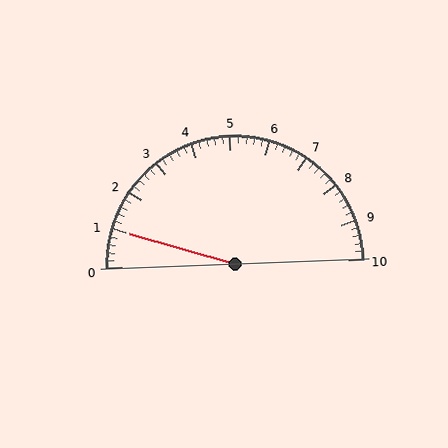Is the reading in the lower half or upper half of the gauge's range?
The reading is in the lower half of the range (0 to 10).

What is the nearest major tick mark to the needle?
The nearest major tick mark is 1.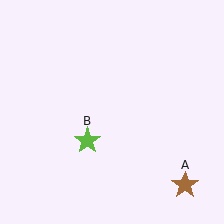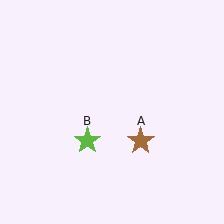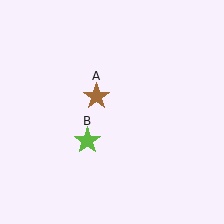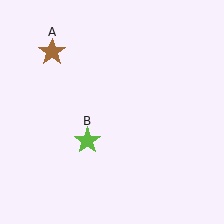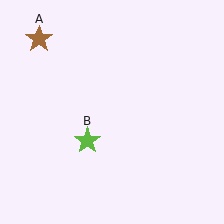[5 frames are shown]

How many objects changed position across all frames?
1 object changed position: brown star (object A).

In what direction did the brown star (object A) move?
The brown star (object A) moved up and to the left.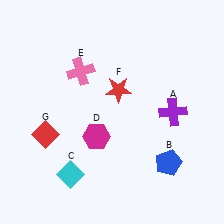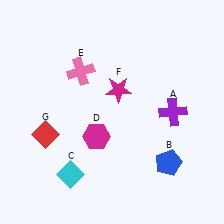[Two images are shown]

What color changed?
The star (F) changed from red in Image 1 to magenta in Image 2.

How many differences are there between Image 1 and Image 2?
There is 1 difference between the two images.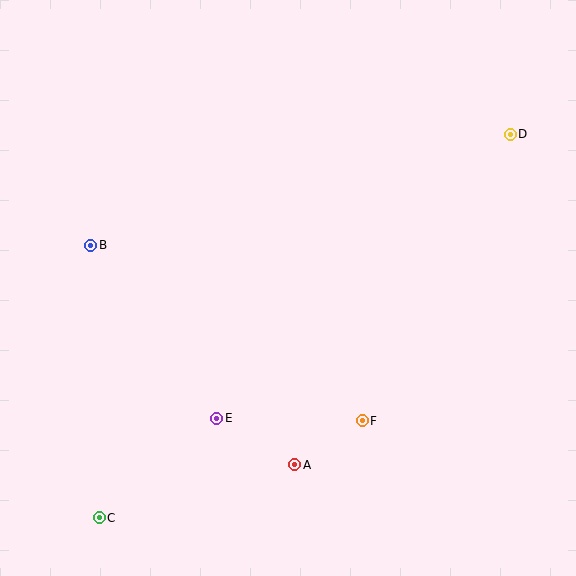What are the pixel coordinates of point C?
Point C is at (99, 518).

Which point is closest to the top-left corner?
Point B is closest to the top-left corner.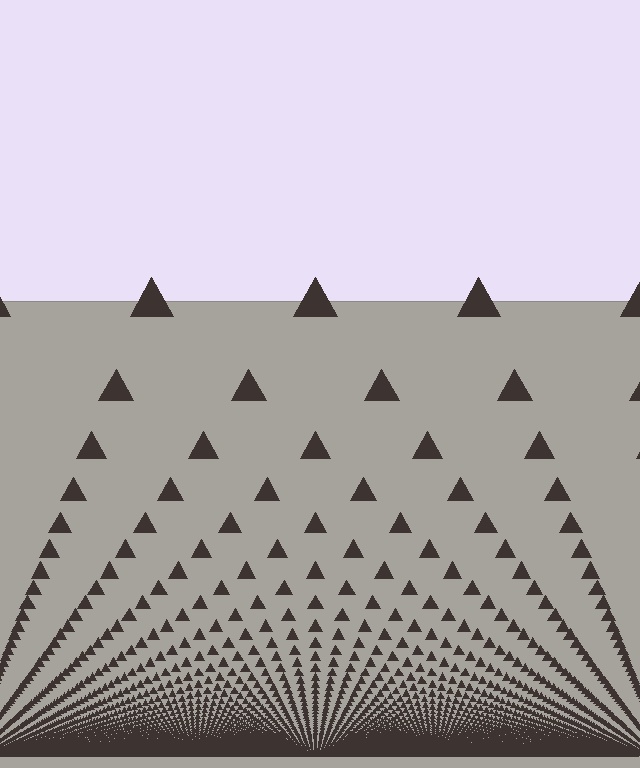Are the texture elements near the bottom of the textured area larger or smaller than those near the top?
Smaller. The gradient is inverted — elements near the bottom are smaller and denser.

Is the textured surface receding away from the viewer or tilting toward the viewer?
The surface appears to tilt toward the viewer. Texture elements get larger and sparser toward the top.